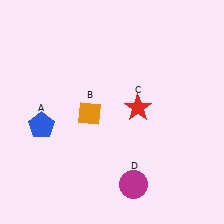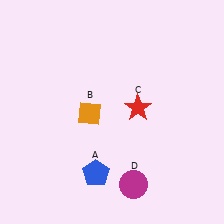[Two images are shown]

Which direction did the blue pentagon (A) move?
The blue pentagon (A) moved right.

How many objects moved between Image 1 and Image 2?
1 object moved between the two images.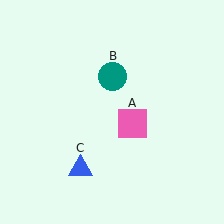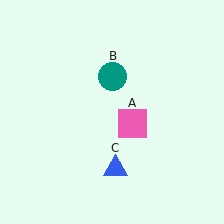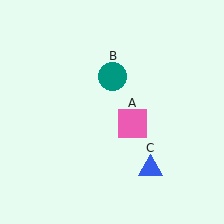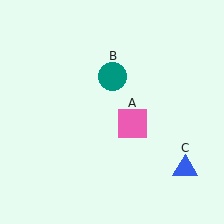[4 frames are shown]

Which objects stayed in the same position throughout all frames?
Pink square (object A) and teal circle (object B) remained stationary.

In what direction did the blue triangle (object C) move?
The blue triangle (object C) moved right.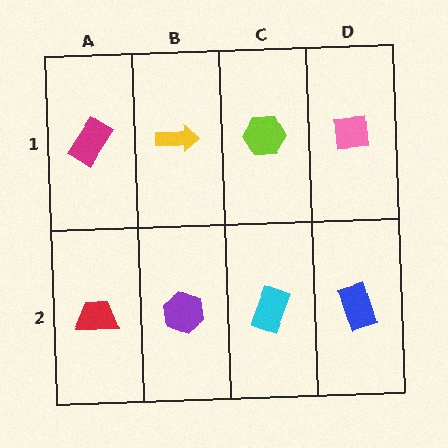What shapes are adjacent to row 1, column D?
A blue rectangle (row 2, column D), a lime hexagon (row 1, column C).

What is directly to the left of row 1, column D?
A lime hexagon.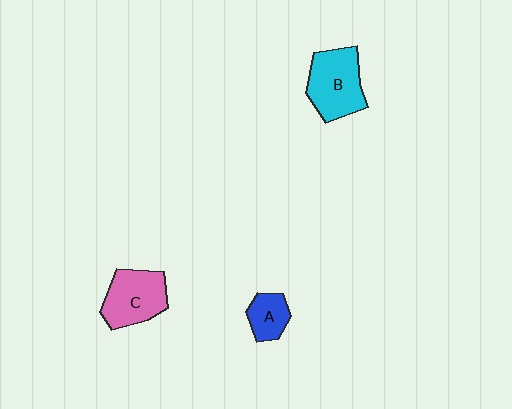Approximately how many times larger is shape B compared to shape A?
Approximately 2.0 times.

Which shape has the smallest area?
Shape A (blue).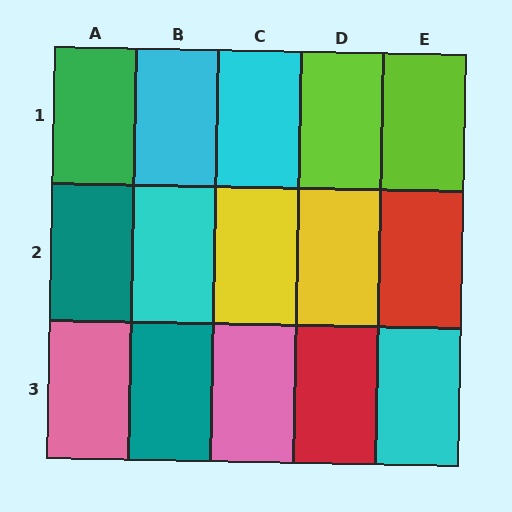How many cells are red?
2 cells are red.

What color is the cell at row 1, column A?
Green.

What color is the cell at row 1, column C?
Cyan.